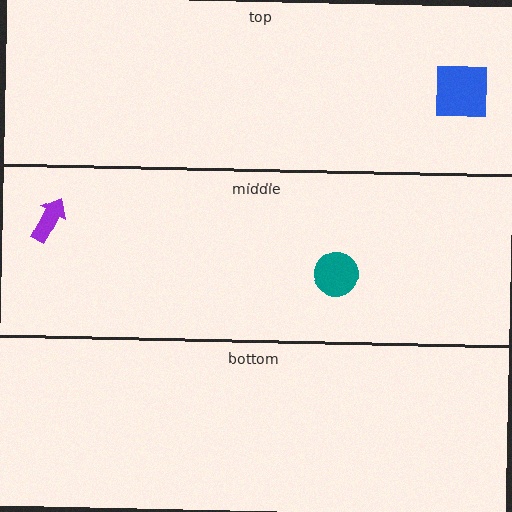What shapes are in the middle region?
The purple arrow, the teal circle.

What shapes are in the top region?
The blue square.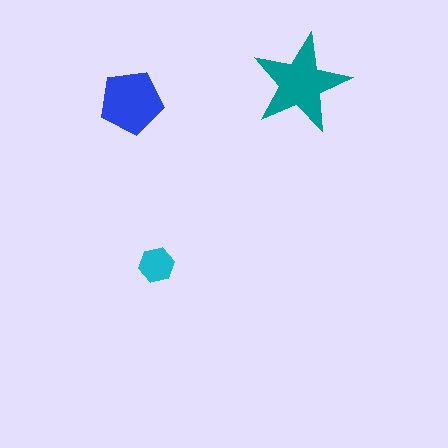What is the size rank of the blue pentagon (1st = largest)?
2nd.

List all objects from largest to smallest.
The teal star, the blue pentagon, the cyan hexagon.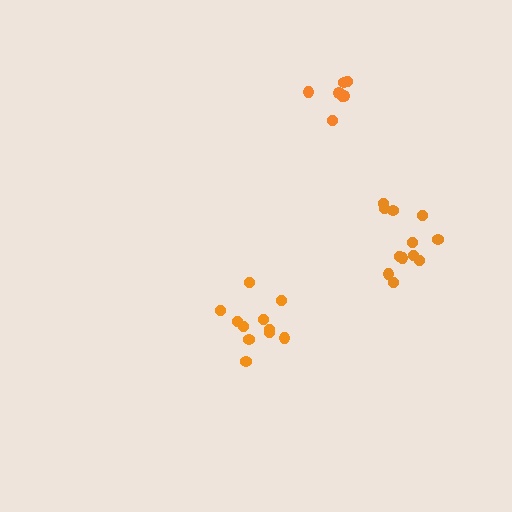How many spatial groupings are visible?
There are 3 spatial groupings.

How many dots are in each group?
Group 1: 11 dots, Group 2: 12 dots, Group 3: 7 dots (30 total).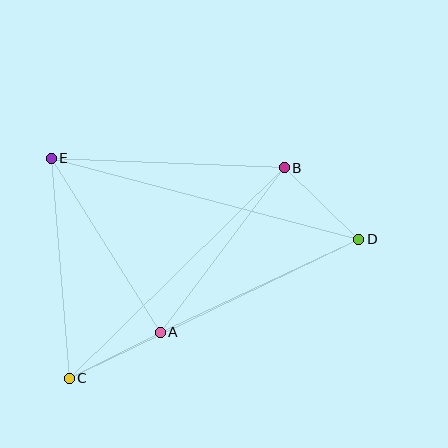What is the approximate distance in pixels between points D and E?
The distance between D and E is approximately 318 pixels.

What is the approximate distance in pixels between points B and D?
The distance between B and D is approximately 103 pixels.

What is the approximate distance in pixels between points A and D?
The distance between A and D is approximately 220 pixels.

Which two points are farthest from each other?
Points C and D are farthest from each other.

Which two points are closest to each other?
Points A and C are closest to each other.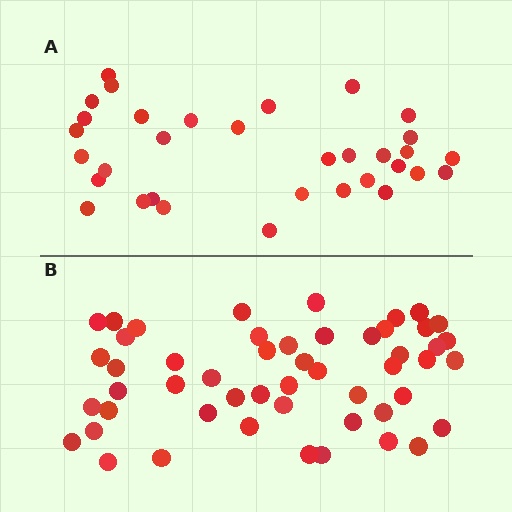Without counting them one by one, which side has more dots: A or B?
Region B (the bottom region) has more dots.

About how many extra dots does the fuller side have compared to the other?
Region B has approximately 20 more dots than region A.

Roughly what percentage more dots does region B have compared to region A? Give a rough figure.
About 55% more.